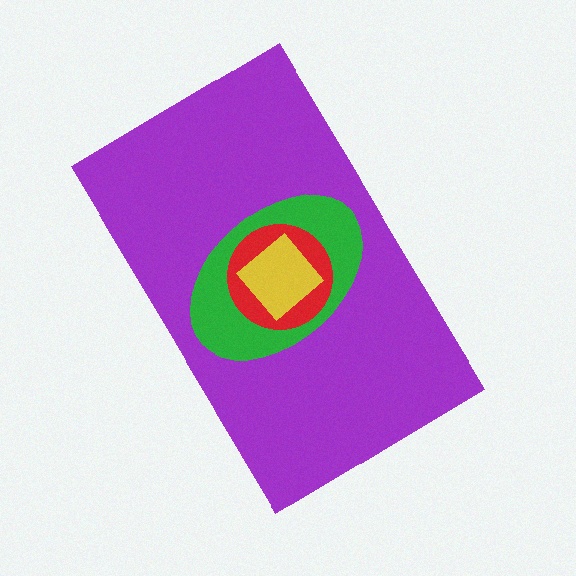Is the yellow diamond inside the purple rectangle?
Yes.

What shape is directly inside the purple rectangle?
The green ellipse.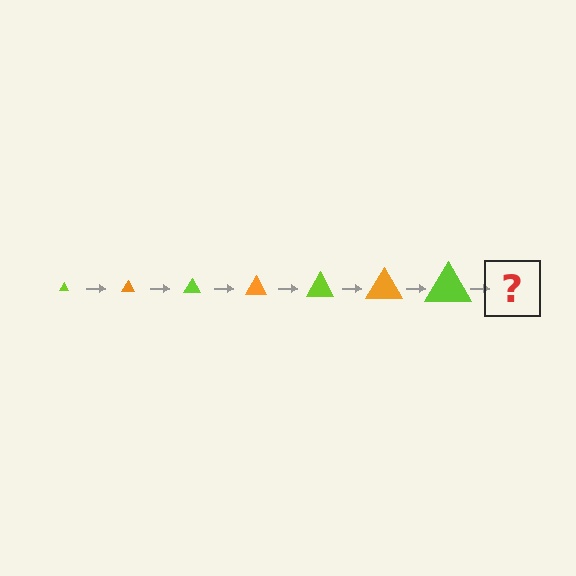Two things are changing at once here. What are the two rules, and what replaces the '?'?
The two rules are that the triangle grows larger each step and the color cycles through lime and orange. The '?' should be an orange triangle, larger than the previous one.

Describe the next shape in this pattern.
It should be an orange triangle, larger than the previous one.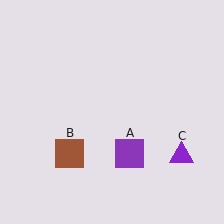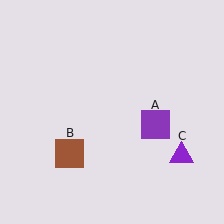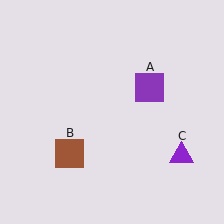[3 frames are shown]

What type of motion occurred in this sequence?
The purple square (object A) rotated counterclockwise around the center of the scene.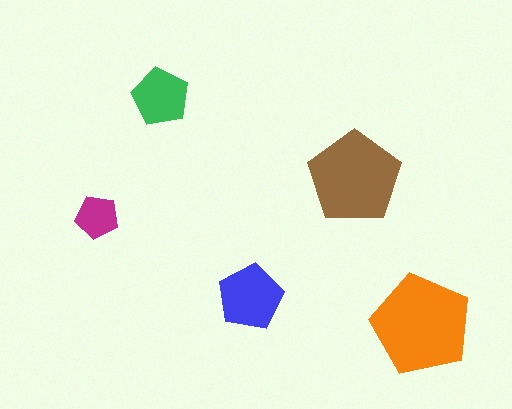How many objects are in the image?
There are 5 objects in the image.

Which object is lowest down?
The orange pentagon is bottommost.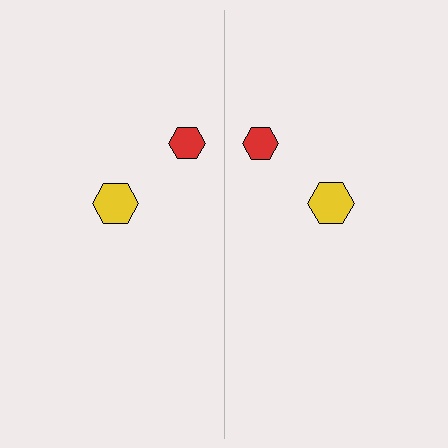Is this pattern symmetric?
Yes, this pattern has bilateral (reflection) symmetry.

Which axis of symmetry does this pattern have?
The pattern has a vertical axis of symmetry running through the center of the image.